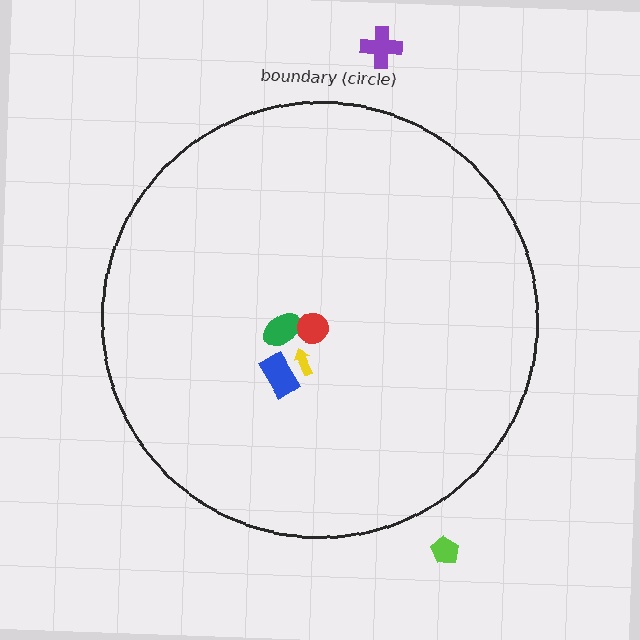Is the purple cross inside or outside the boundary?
Outside.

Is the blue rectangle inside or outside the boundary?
Inside.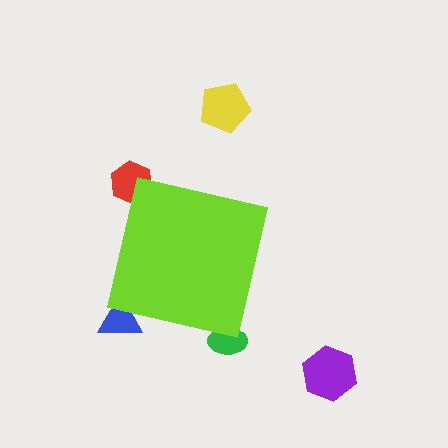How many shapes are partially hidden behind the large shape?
3 shapes are partially hidden.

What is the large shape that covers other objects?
A lime square.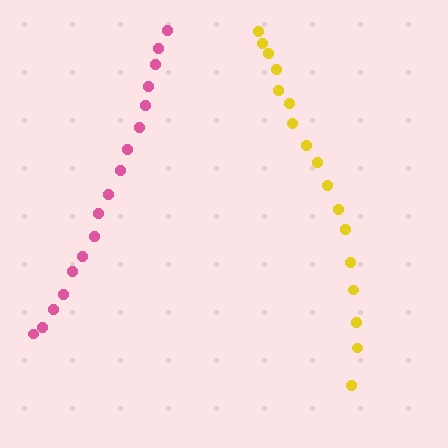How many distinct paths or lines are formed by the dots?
There are 2 distinct paths.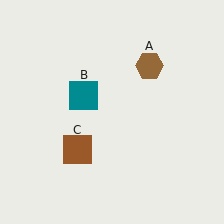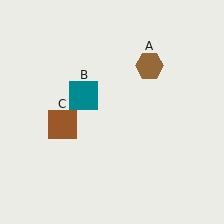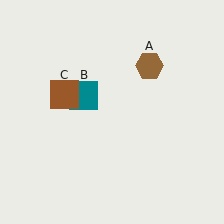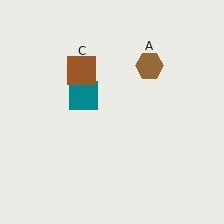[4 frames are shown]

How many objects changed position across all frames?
1 object changed position: brown square (object C).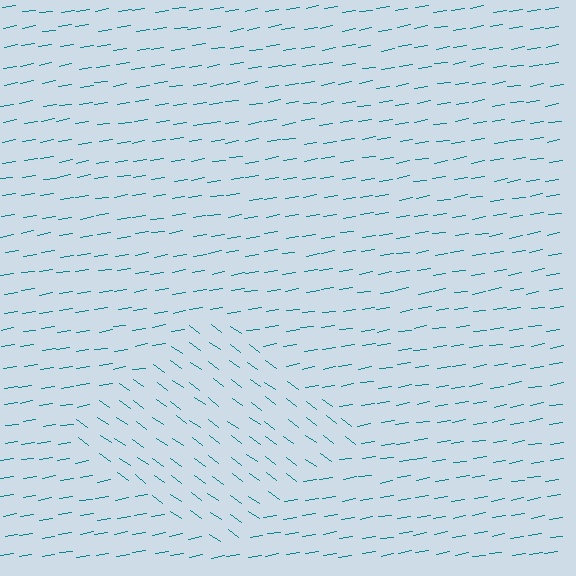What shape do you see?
I see a diamond.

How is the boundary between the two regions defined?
The boundary is defined purely by a change in line orientation (approximately 45 degrees difference). All lines are the same color and thickness.